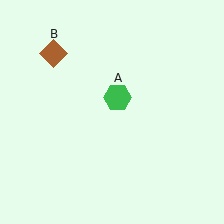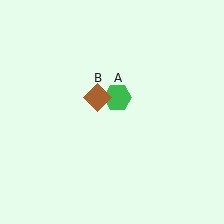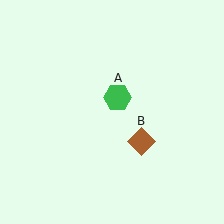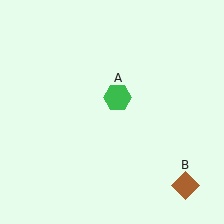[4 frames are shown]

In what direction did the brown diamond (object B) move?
The brown diamond (object B) moved down and to the right.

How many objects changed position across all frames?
1 object changed position: brown diamond (object B).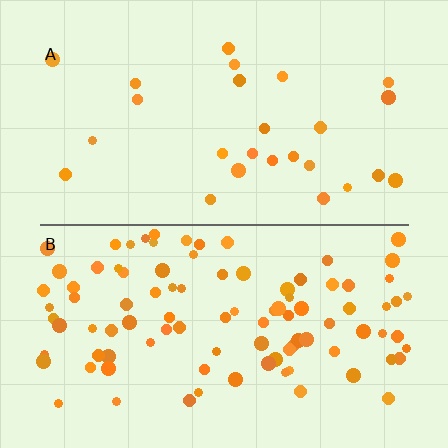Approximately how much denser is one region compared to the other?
Approximately 3.7× — region B over region A.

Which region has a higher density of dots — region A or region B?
B (the bottom).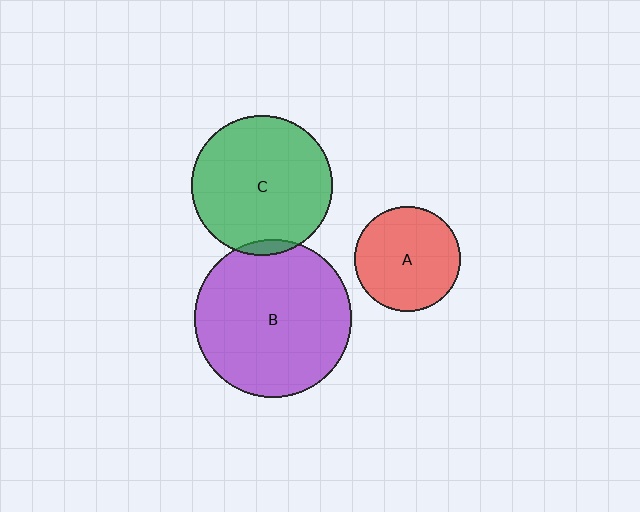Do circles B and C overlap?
Yes.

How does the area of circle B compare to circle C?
Approximately 1.3 times.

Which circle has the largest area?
Circle B (purple).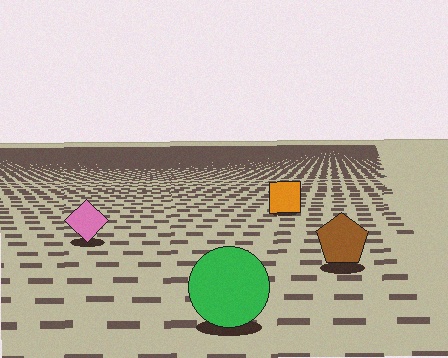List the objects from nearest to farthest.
From nearest to farthest: the green circle, the brown pentagon, the pink diamond, the orange square.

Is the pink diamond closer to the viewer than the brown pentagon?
No. The brown pentagon is closer — you can tell from the texture gradient: the ground texture is coarser near it.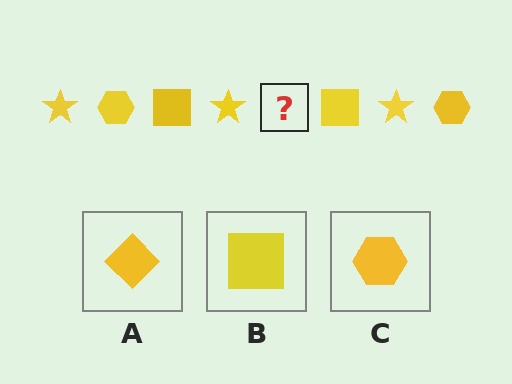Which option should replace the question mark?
Option C.